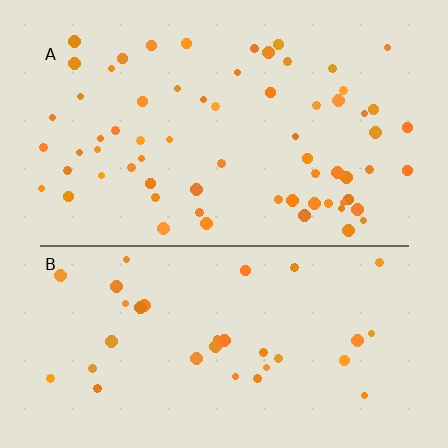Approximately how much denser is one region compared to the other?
Approximately 2.0× — region A over region B.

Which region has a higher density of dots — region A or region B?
A (the top).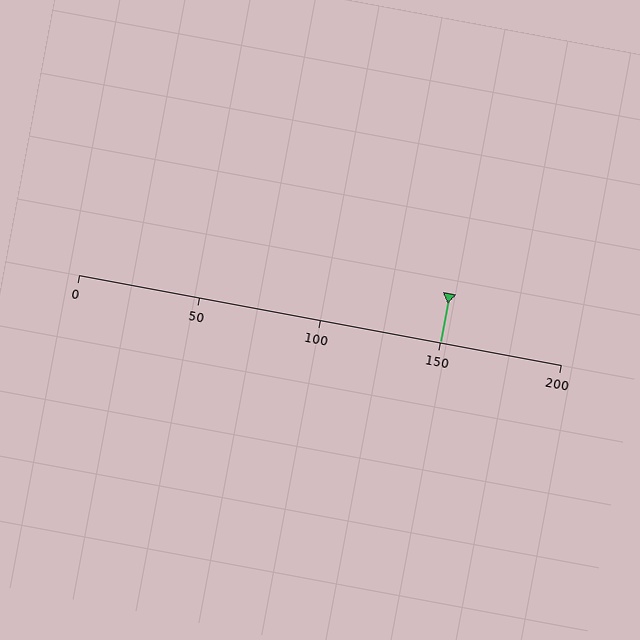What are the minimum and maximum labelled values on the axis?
The axis runs from 0 to 200.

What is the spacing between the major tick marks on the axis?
The major ticks are spaced 50 apart.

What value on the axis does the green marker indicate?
The marker indicates approximately 150.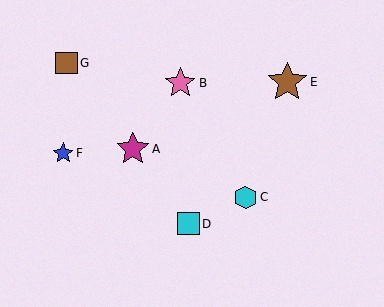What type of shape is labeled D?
Shape D is a cyan square.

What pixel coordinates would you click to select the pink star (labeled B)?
Click at (180, 83) to select the pink star B.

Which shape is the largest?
The brown star (labeled E) is the largest.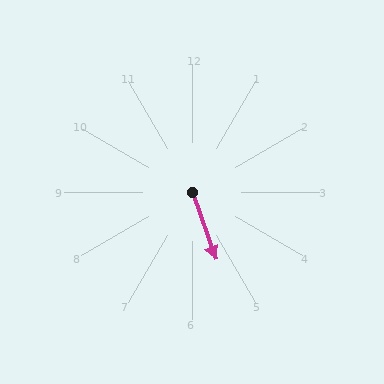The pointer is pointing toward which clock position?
Roughly 5 o'clock.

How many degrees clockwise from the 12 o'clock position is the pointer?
Approximately 161 degrees.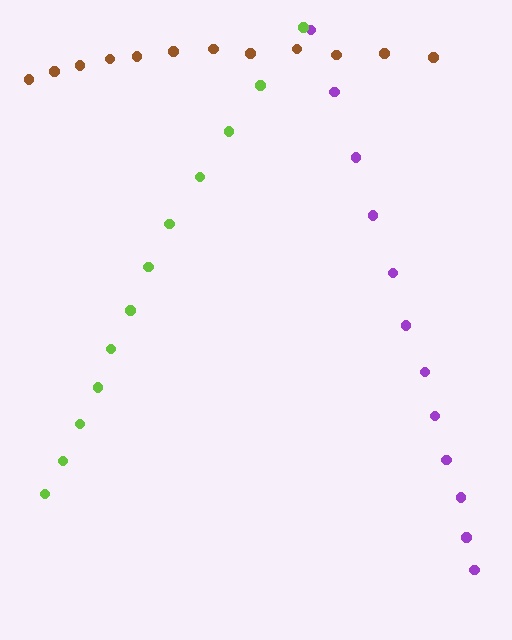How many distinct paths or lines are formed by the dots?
There are 3 distinct paths.